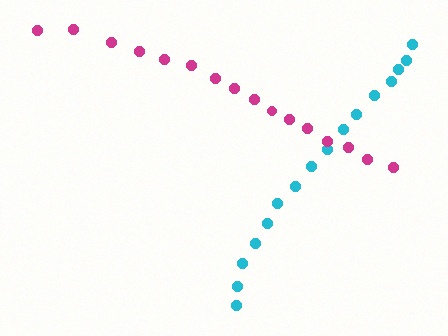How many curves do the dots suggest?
There are 2 distinct paths.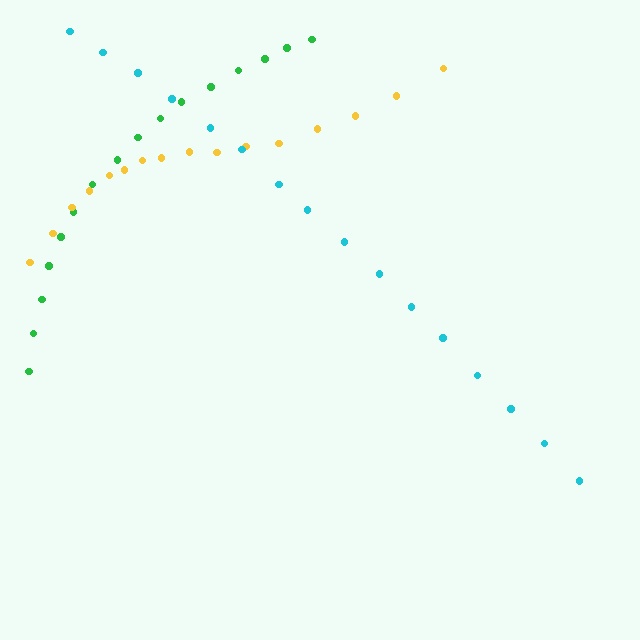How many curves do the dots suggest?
There are 3 distinct paths.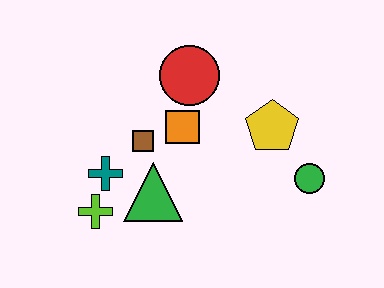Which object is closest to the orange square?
The brown square is closest to the orange square.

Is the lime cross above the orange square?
No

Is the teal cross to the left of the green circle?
Yes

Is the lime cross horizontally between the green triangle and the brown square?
No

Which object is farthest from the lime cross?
The green circle is farthest from the lime cross.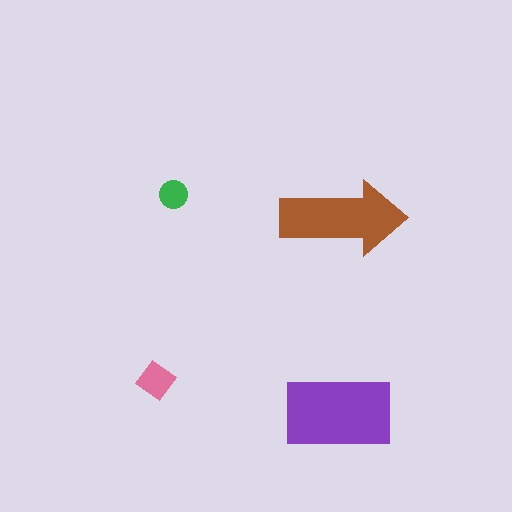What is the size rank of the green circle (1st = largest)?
4th.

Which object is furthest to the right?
The brown arrow is rightmost.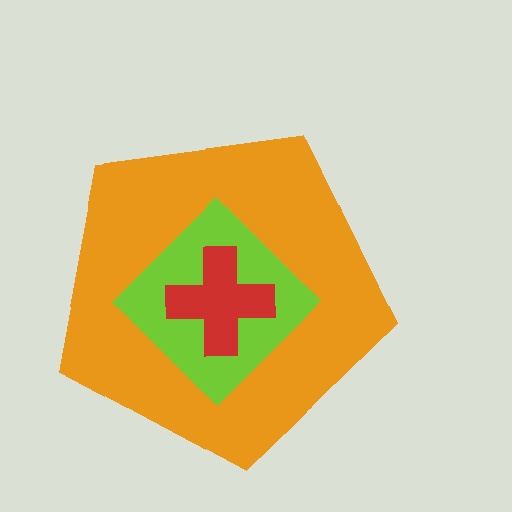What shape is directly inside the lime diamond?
The red cross.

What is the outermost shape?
The orange pentagon.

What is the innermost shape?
The red cross.